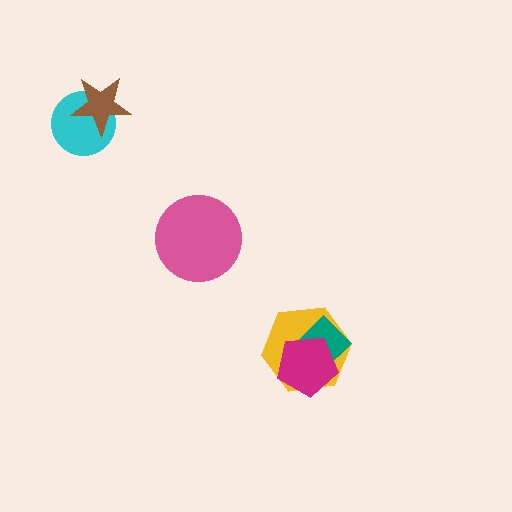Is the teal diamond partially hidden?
Yes, it is partially covered by another shape.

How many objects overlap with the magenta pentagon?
2 objects overlap with the magenta pentagon.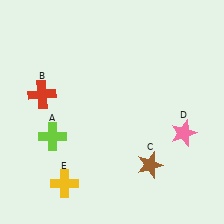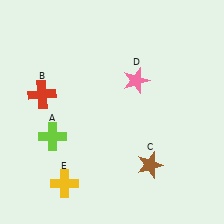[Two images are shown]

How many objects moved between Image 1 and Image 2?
1 object moved between the two images.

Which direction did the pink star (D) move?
The pink star (D) moved up.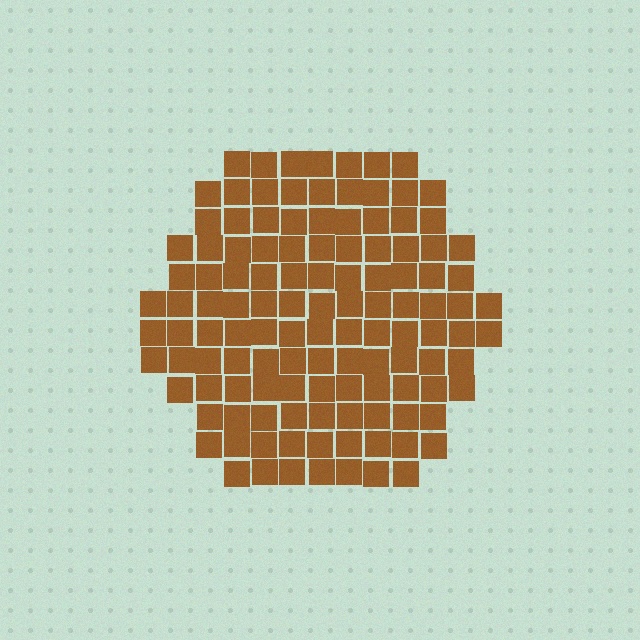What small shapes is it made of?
It is made of small squares.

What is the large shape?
The large shape is a hexagon.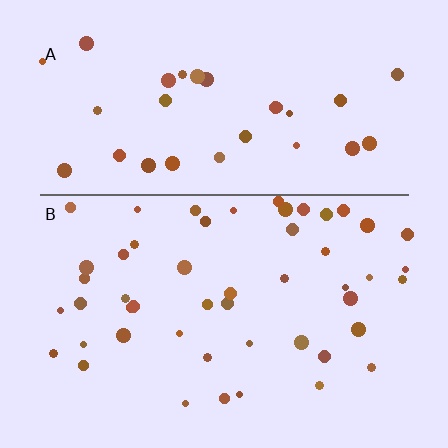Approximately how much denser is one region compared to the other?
Approximately 1.6× — region B over region A.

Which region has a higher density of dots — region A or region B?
B (the bottom).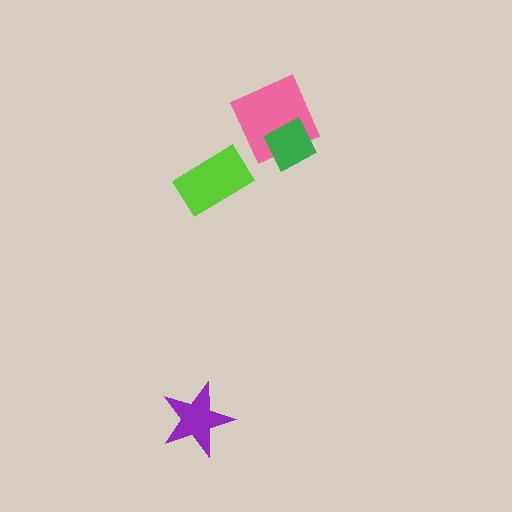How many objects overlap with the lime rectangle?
0 objects overlap with the lime rectangle.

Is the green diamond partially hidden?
No, no other shape covers it.